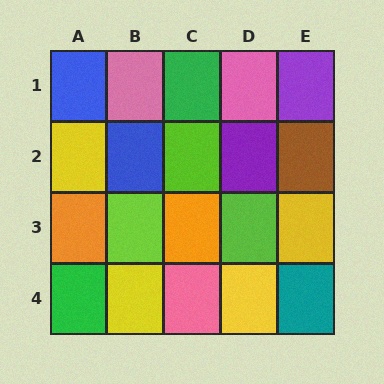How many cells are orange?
2 cells are orange.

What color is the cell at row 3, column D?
Lime.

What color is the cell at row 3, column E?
Yellow.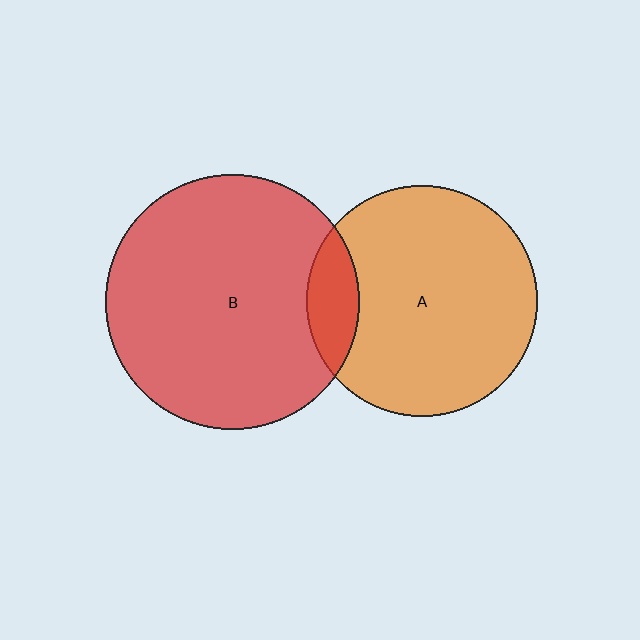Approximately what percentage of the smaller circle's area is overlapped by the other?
Approximately 15%.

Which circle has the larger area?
Circle B (red).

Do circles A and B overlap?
Yes.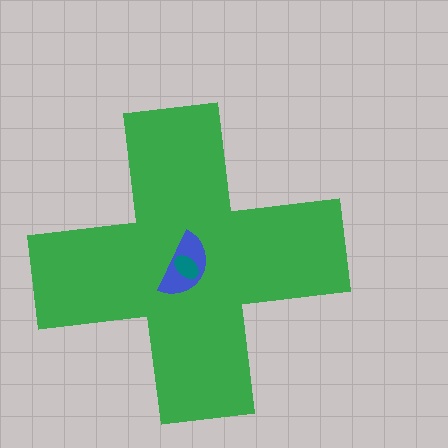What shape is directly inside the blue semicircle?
The teal ellipse.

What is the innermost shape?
The teal ellipse.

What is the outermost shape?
The green cross.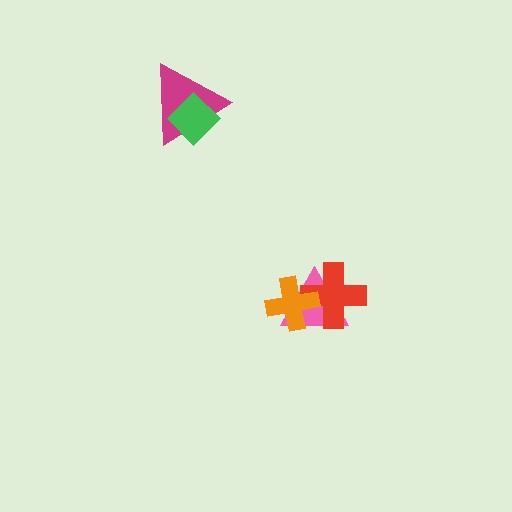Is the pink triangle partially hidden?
Yes, it is partially covered by another shape.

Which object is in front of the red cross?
The orange cross is in front of the red cross.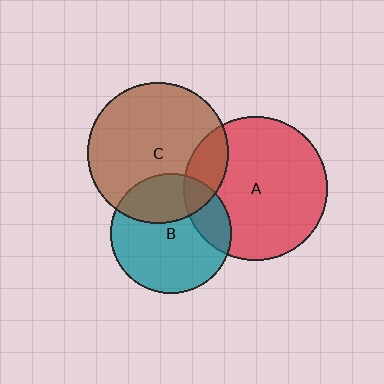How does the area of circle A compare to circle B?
Approximately 1.4 times.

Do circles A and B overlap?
Yes.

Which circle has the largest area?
Circle A (red).